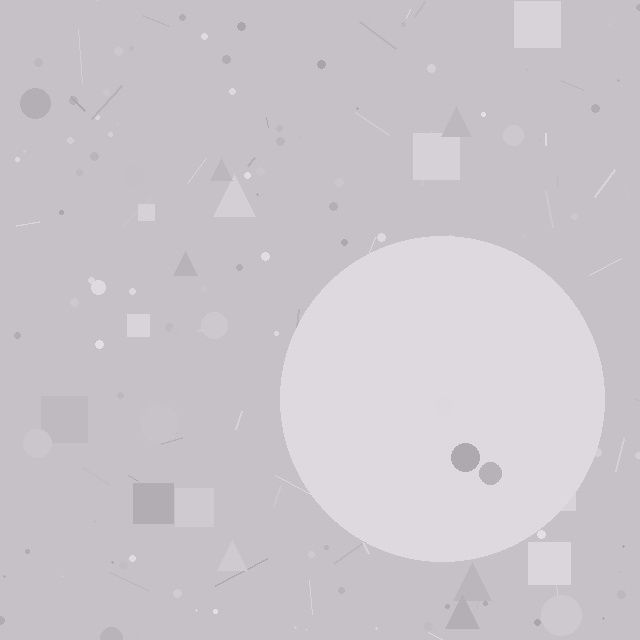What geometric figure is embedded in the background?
A circle is embedded in the background.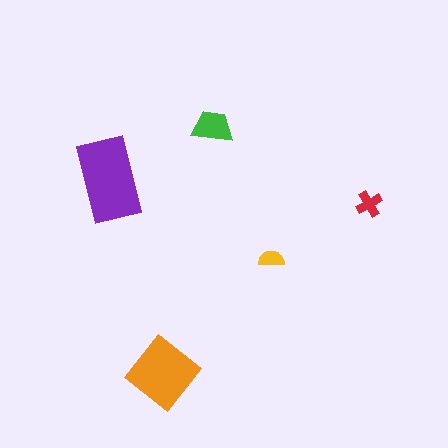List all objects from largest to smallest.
The purple rectangle, the orange diamond, the green trapezoid, the red cross, the yellow semicircle.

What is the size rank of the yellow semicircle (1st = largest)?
5th.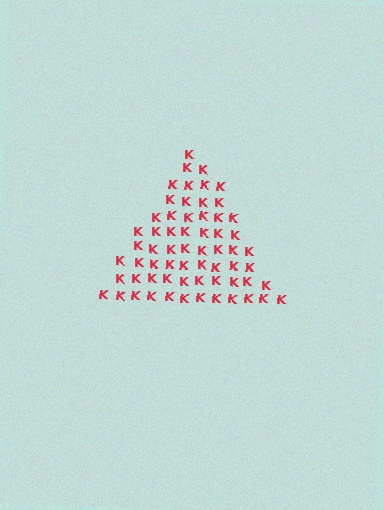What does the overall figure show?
The overall figure shows a triangle.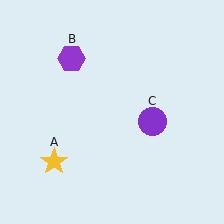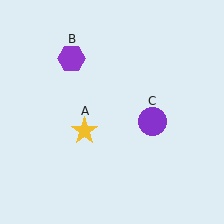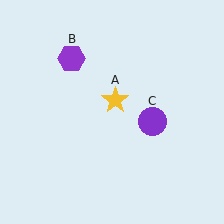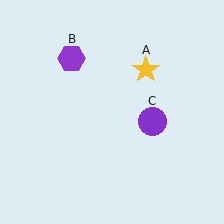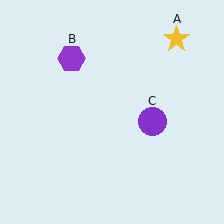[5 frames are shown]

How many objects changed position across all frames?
1 object changed position: yellow star (object A).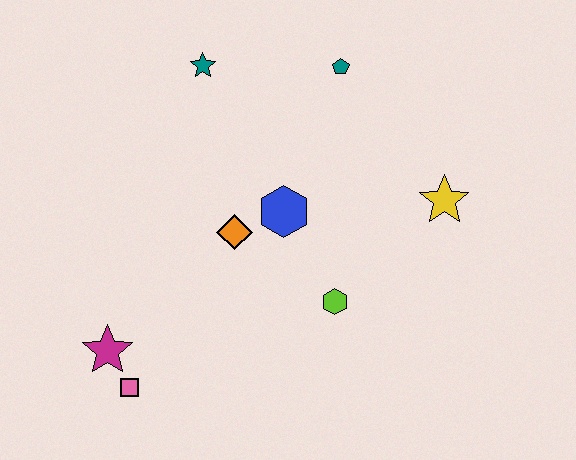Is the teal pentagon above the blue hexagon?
Yes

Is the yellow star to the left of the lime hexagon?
No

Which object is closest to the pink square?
The magenta star is closest to the pink square.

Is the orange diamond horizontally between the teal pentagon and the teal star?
Yes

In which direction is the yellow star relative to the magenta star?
The yellow star is to the right of the magenta star.